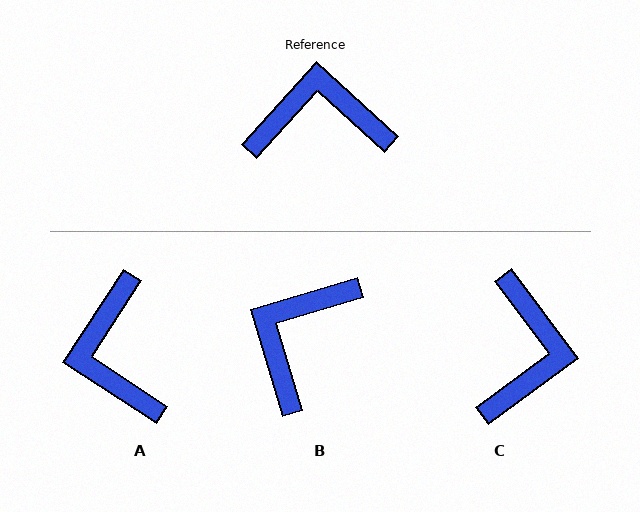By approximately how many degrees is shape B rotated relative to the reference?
Approximately 59 degrees counter-clockwise.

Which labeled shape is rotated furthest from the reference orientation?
C, about 101 degrees away.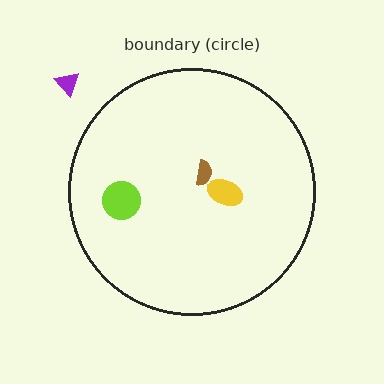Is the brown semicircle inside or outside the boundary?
Inside.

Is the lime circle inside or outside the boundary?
Inside.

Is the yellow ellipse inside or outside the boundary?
Inside.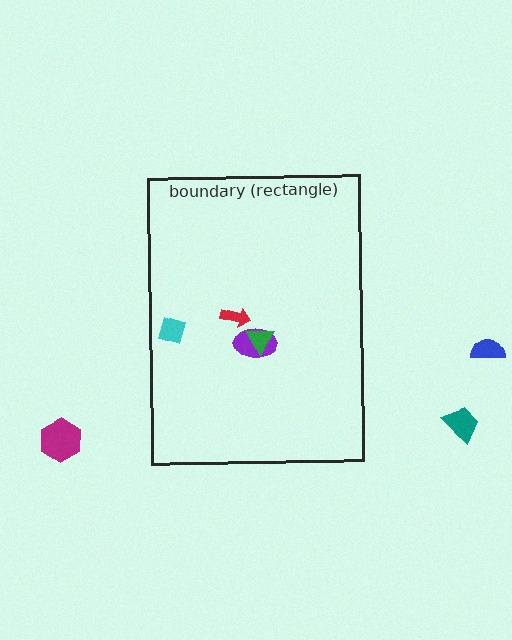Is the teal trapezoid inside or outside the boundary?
Outside.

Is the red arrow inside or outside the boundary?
Inside.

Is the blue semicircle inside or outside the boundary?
Outside.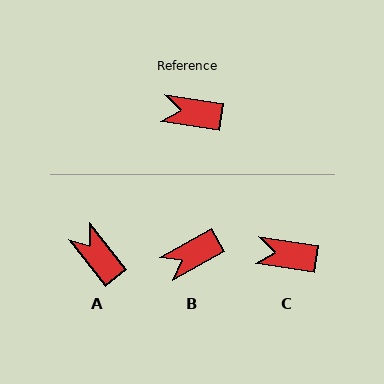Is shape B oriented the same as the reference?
No, it is off by about 37 degrees.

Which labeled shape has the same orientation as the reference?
C.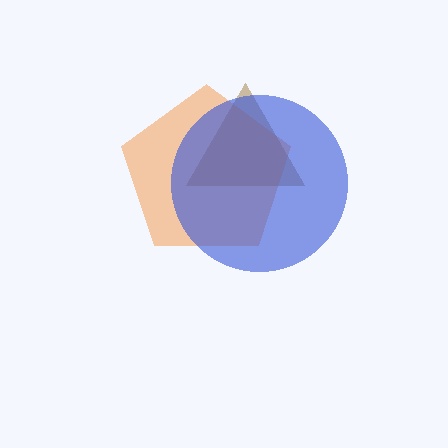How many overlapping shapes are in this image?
There are 3 overlapping shapes in the image.